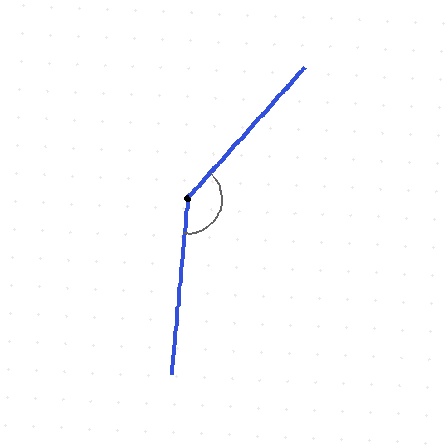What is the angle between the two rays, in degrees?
Approximately 143 degrees.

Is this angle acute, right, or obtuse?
It is obtuse.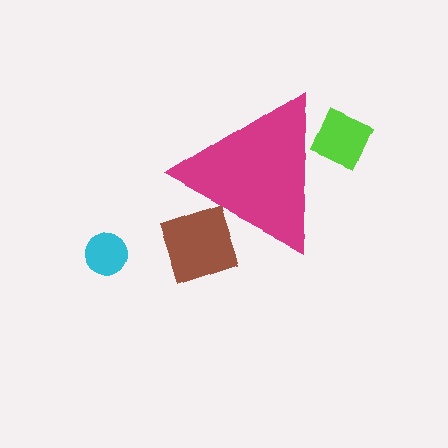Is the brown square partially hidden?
Yes, the brown square is partially hidden behind the magenta triangle.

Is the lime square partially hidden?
Yes, the lime square is partially hidden behind the magenta triangle.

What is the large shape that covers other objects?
A magenta triangle.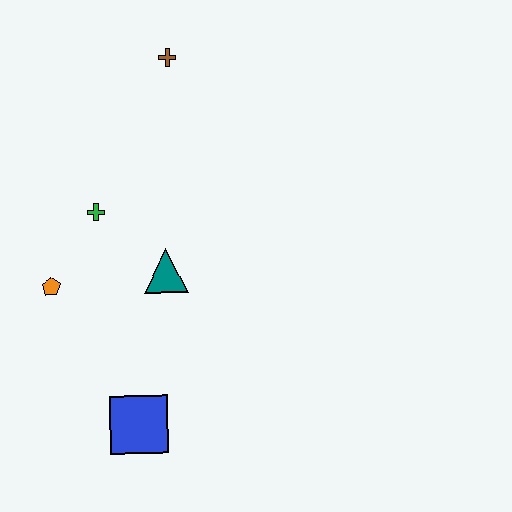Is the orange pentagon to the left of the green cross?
Yes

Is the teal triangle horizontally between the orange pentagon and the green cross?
No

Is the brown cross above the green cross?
Yes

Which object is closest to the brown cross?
The green cross is closest to the brown cross.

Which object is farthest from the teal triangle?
The brown cross is farthest from the teal triangle.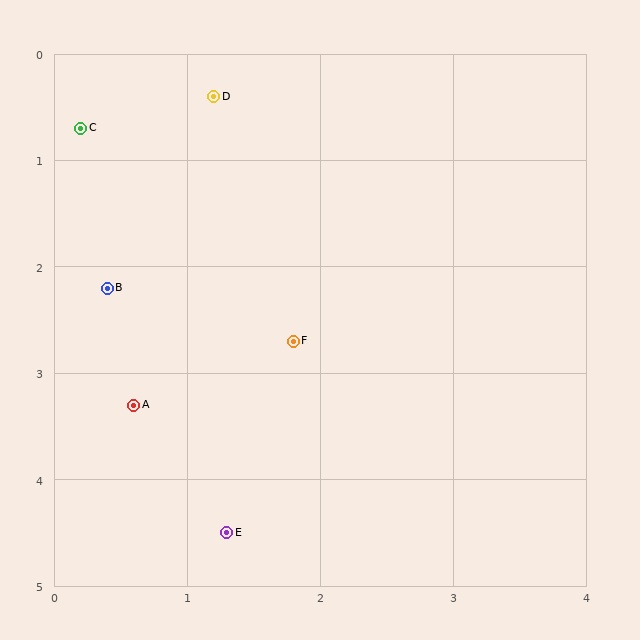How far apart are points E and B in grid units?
Points E and B are about 2.5 grid units apart.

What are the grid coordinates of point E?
Point E is at approximately (1.3, 4.5).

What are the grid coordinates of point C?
Point C is at approximately (0.2, 0.7).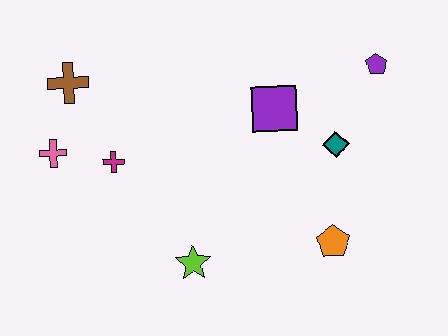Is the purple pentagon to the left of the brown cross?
No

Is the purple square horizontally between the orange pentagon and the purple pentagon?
No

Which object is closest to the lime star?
The magenta cross is closest to the lime star.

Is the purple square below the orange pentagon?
No